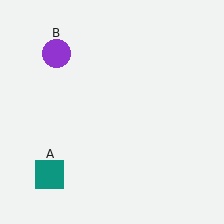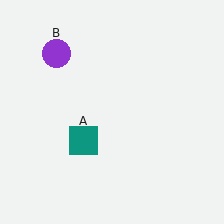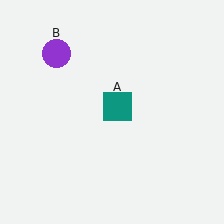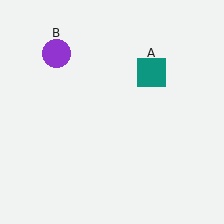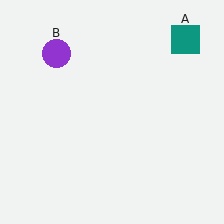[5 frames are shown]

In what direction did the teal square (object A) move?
The teal square (object A) moved up and to the right.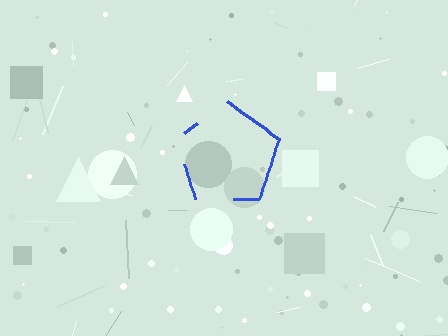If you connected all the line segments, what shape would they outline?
They would outline a pentagon.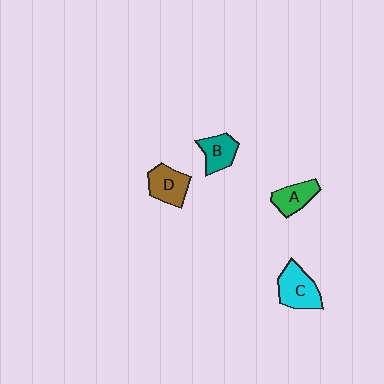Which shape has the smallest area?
Shape A (green).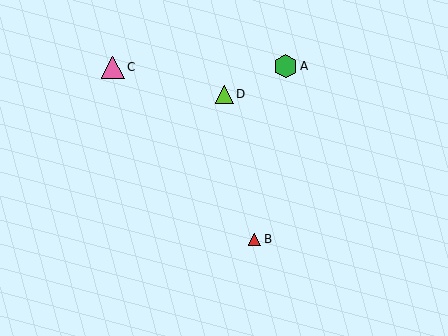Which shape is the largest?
The green hexagon (labeled A) is the largest.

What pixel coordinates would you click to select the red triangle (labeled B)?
Click at (254, 239) to select the red triangle B.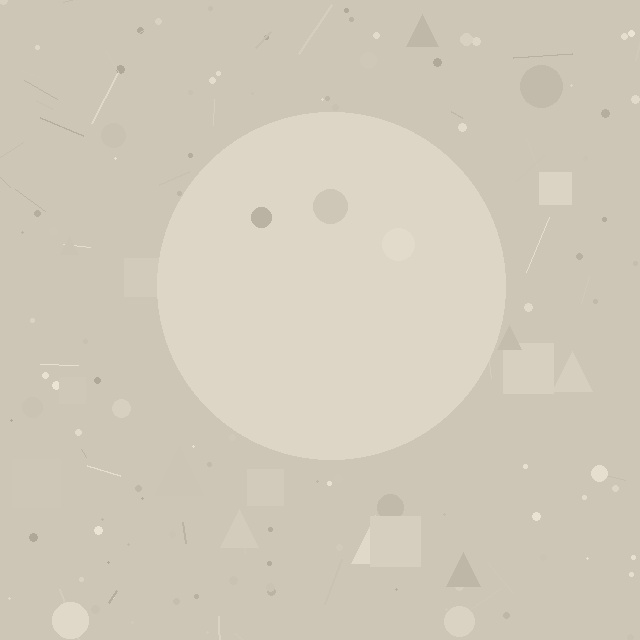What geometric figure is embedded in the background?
A circle is embedded in the background.